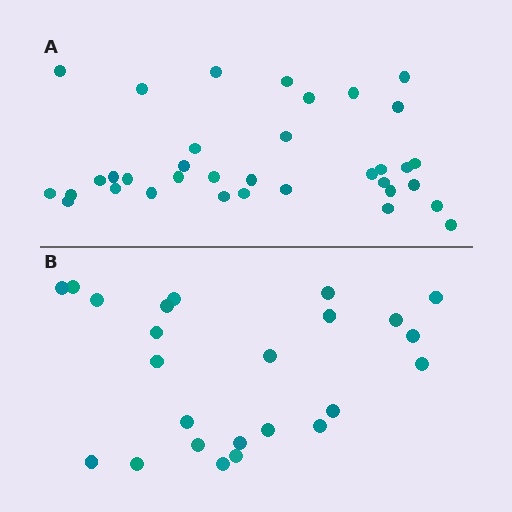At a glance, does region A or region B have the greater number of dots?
Region A (the top region) has more dots.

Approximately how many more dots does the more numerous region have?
Region A has roughly 12 or so more dots than region B.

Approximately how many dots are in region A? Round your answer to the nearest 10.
About 40 dots. (The exact count is 35, which rounds to 40.)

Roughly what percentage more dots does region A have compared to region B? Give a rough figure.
About 45% more.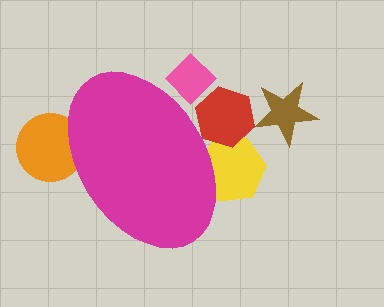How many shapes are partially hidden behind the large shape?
4 shapes are partially hidden.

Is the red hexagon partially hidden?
Yes, the red hexagon is partially hidden behind the magenta ellipse.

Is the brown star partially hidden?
No, the brown star is fully visible.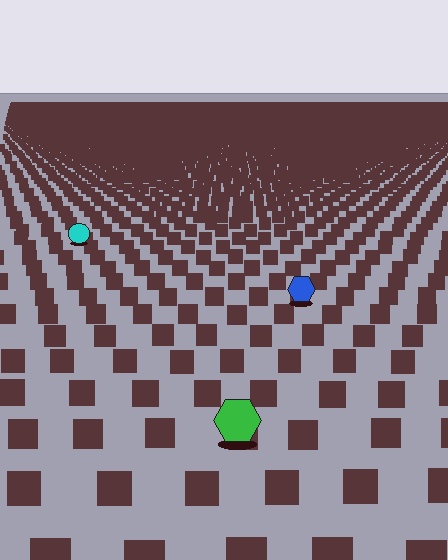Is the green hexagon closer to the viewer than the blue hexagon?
Yes. The green hexagon is closer — you can tell from the texture gradient: the ground texture is coarser near it.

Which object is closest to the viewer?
The green hexagon is closest. The texture marks near it are larger and more spread out.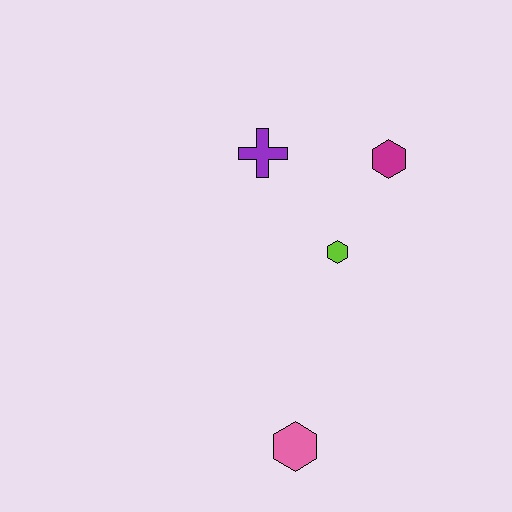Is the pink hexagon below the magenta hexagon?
Yes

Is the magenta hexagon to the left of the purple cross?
No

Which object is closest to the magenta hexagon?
The lime hexagon is closest to the magenta hexagon.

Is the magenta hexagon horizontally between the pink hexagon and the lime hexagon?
No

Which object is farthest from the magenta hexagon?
The pink hexagon is farthest from the magenta hexagon.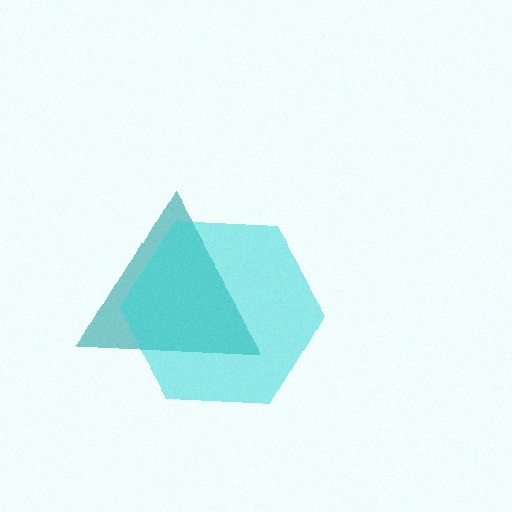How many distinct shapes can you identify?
There are 2 distinct shapes: a teal triangle, a cyan hexagon.